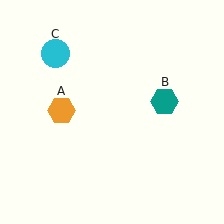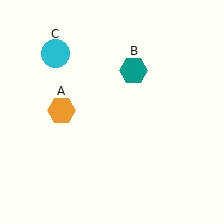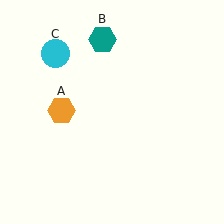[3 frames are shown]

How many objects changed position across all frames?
1 object changed position: teal hexagon (object B).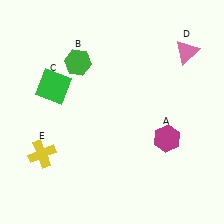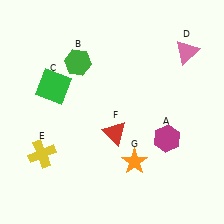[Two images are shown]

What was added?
A red triangle (F), an orange star (G) were added in Image 2.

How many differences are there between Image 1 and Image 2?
There are 2 differences between the two images.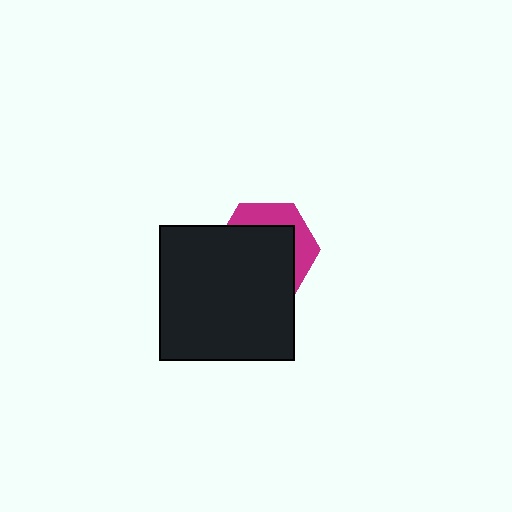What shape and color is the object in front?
The object in front is a black square.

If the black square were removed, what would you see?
You would see the complete magenta hexagon.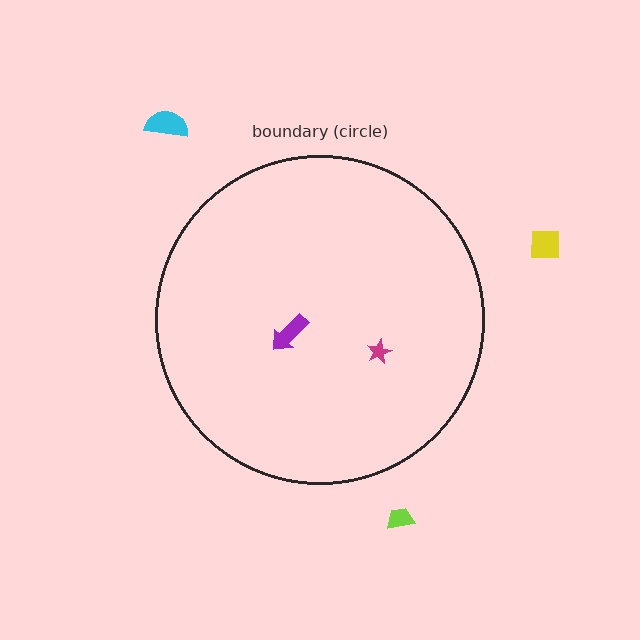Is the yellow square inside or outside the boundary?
Outside.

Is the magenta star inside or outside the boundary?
Inside.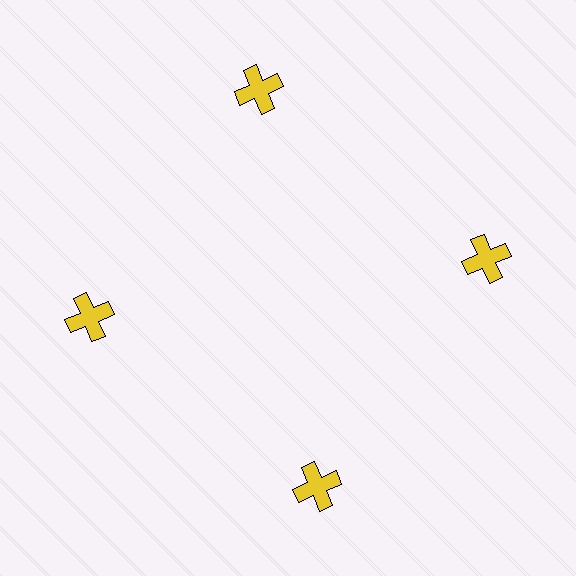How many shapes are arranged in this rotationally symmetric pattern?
There are 4 shapes, arranged in 4 groups of 1.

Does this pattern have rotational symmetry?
Yes, this pattern has 4-fold rotational symmetry. It looks the same after rotating 90 degrees around the center.